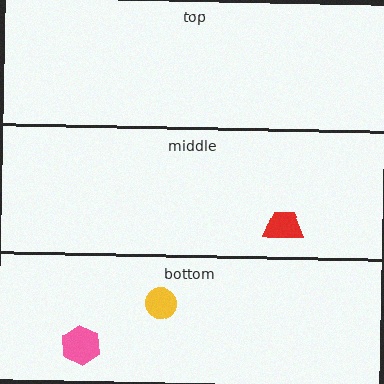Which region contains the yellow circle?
The bottom region.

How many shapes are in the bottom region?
2.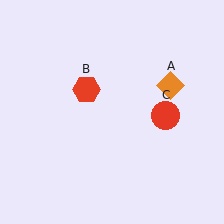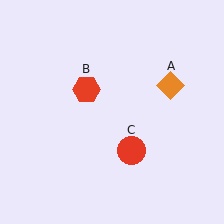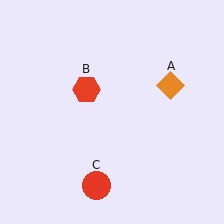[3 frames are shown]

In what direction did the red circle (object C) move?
The red circle (object C) moved down and to the left.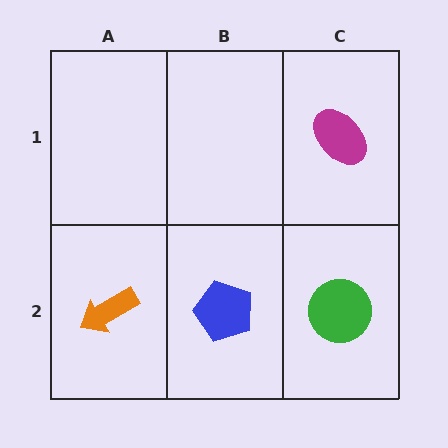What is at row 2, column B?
A blue pentagon.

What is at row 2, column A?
An orange arrow.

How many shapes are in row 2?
3 shapes.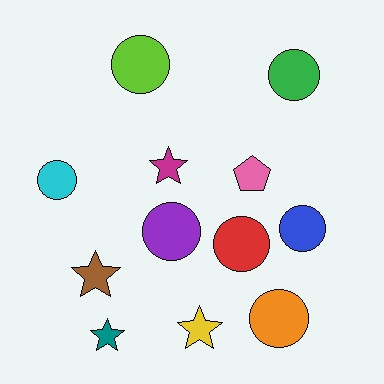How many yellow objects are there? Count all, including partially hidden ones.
There is 1 yellow object.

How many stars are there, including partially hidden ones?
There are 4 stars.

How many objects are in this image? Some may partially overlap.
There are 12 objects.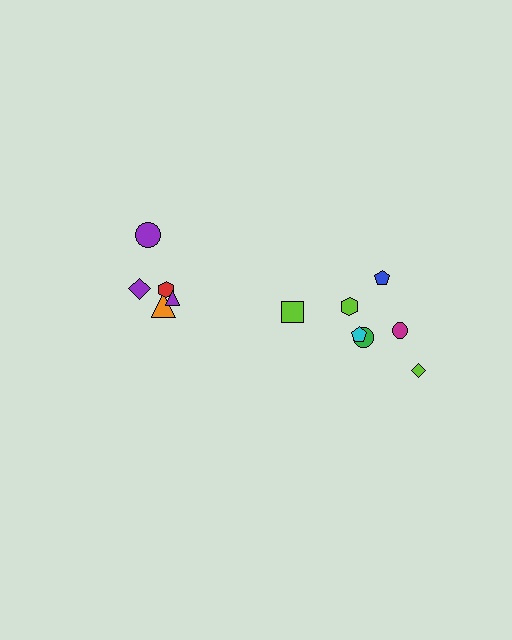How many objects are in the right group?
There are 7 objects.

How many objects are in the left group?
There are 5 objects.